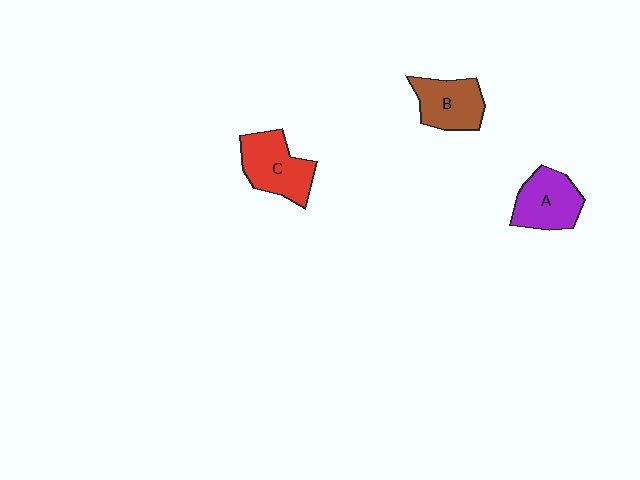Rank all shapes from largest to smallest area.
From largest to smallest: C (red), A (purple), B (brown).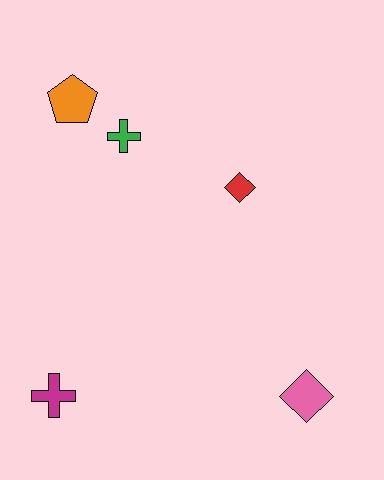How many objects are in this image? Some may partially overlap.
There are 5 objects.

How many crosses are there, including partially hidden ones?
There are 2 crosses.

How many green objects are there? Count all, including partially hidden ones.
There is 1 green object.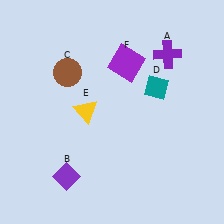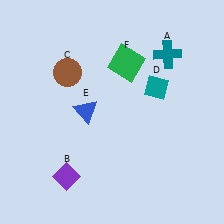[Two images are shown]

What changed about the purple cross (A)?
In Image 1, A is purple. In Image 2, it changed to teal.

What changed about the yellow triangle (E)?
In Image 1, E is yellow. In Image 2, it changed to blue.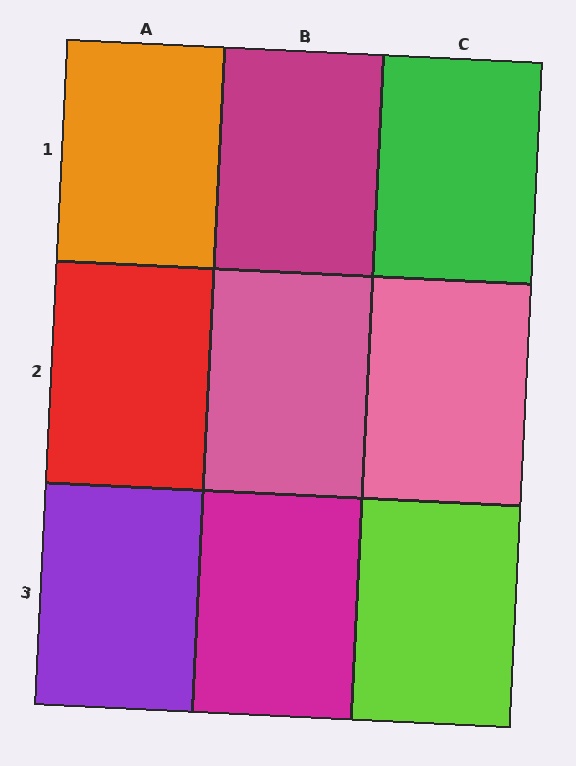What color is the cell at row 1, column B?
Magenta.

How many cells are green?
1 cell is green.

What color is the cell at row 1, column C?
Green.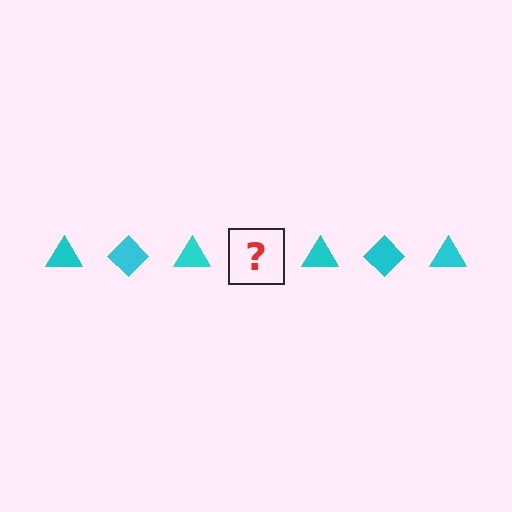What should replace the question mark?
The question mark should be replaced with a cyan diamond.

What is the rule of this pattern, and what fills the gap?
The rule is that the pattern cycles through triangle, diamond shapes in cyan. The gap should be filled with a cyan diamond.